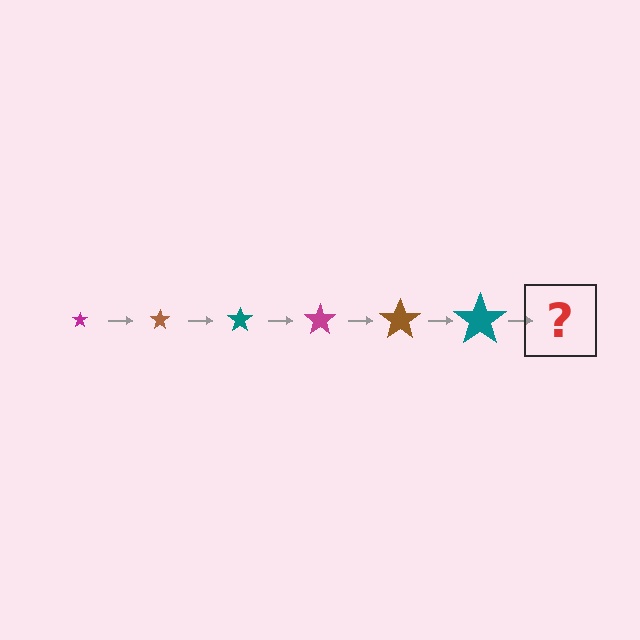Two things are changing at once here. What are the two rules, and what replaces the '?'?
The two rules are that the star grows larger each step and the color cycles through magenta, brown, and teal. The '?' should be a magenta star, larger than the previous one.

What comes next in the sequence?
The next element should be a magenta star, larger than the previous one.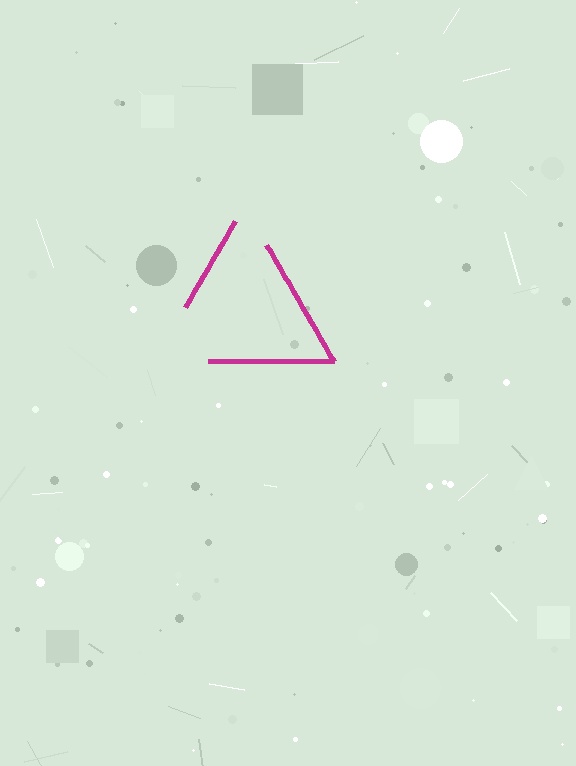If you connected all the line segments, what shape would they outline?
They would outline a triangle.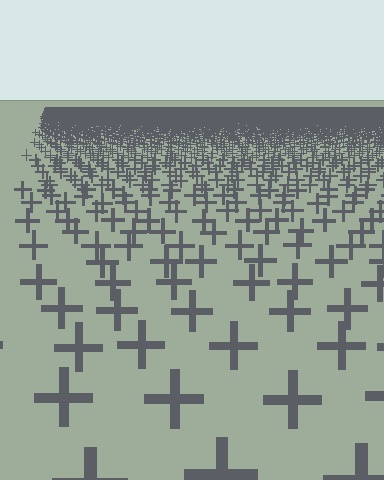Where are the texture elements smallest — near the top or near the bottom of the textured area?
Near the top.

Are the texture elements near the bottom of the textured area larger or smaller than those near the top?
Larger. Near the bottom, elements are closer to the viewer and appear at a bigger on-screen size.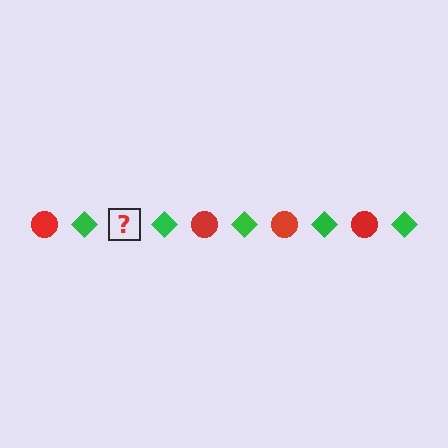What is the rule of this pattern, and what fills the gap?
The rule is that the pattern alternates between red circle and green diamond. The gap should be filled with a red circle.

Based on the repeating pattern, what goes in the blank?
The blank should be a red circle.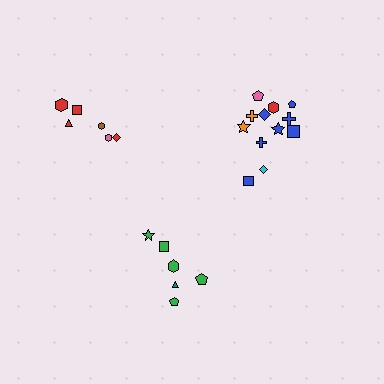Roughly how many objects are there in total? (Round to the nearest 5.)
Roughly 25 objects in total.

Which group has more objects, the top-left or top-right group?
The top-right group.